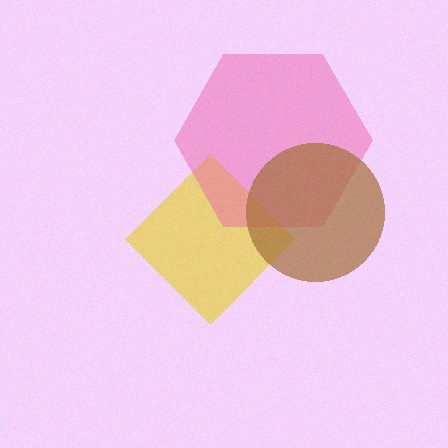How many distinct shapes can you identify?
There are 3 distinct shapes: a yellow diamond, a pink hexagon, a brown circle.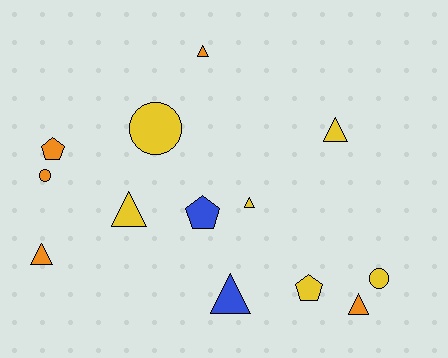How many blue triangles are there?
There is 1 blue triangle.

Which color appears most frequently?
Yellow, with 6 objects.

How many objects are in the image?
There are 13 objects.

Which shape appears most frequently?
Triangle, with 7 objects.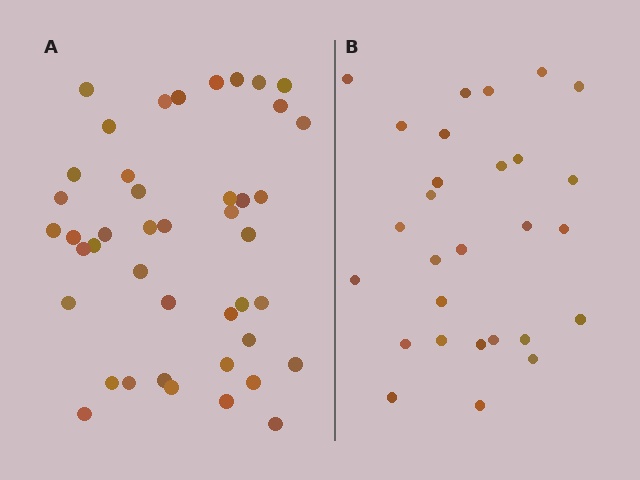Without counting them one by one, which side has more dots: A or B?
Region A (the left region) has more dots.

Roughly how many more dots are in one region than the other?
Region A has approximately 15 more dots than region B.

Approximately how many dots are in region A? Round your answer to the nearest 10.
About 40 dots. (The exact count is 43, which rounds to 40.)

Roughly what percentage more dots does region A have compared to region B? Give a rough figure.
About 55% more.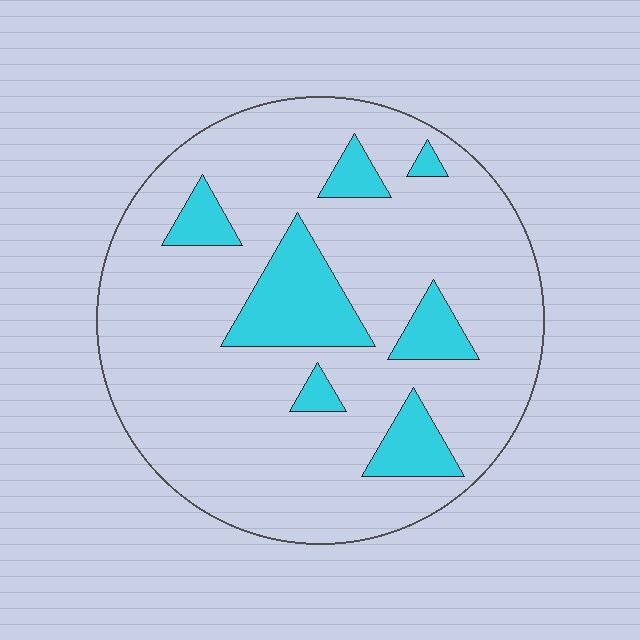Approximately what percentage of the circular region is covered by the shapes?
Approximately 15%.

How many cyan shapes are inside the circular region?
7.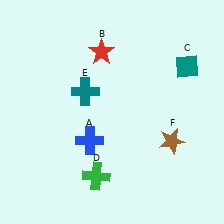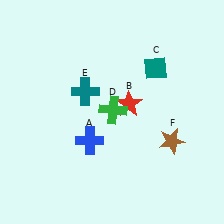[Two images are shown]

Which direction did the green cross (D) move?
The green cross (D) moved up.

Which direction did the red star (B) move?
The red star (B) moved down.